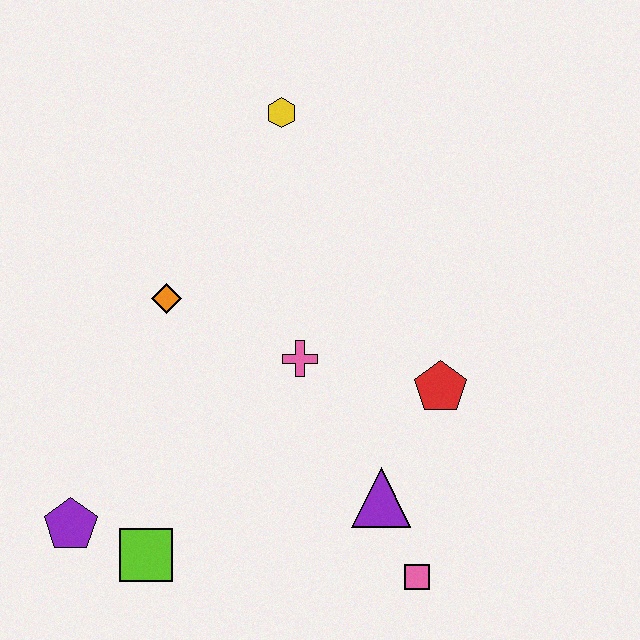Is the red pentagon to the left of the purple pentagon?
No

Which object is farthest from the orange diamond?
The pink square is farthest from the orange diamond.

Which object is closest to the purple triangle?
The pink square is closest to the purple triangle.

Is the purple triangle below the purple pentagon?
No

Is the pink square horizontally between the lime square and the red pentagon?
Yes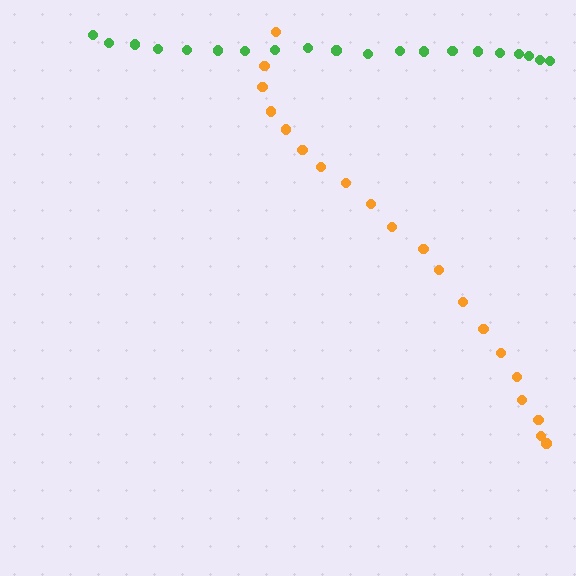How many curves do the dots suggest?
There are 2 distinct paths.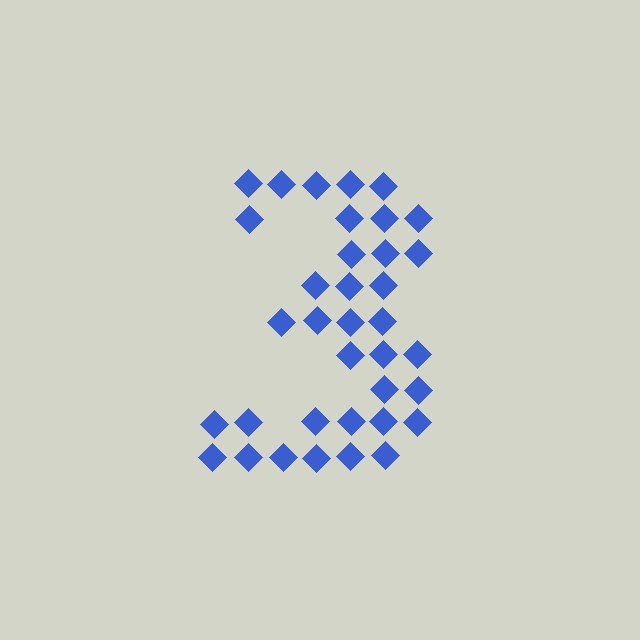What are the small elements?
The small elements are diamonds.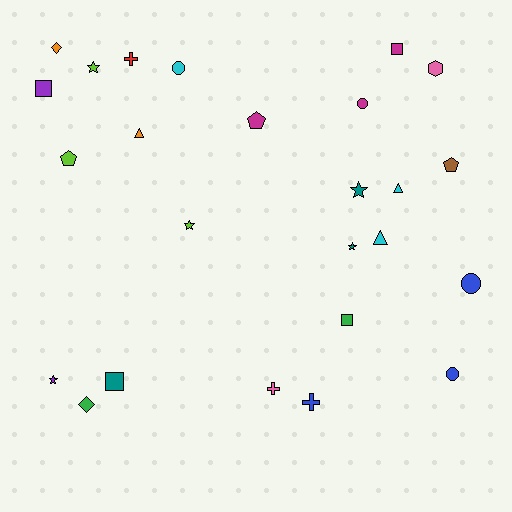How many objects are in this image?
There are 25 objects.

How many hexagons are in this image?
There is 1 hexagon.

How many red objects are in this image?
There is 1 red object.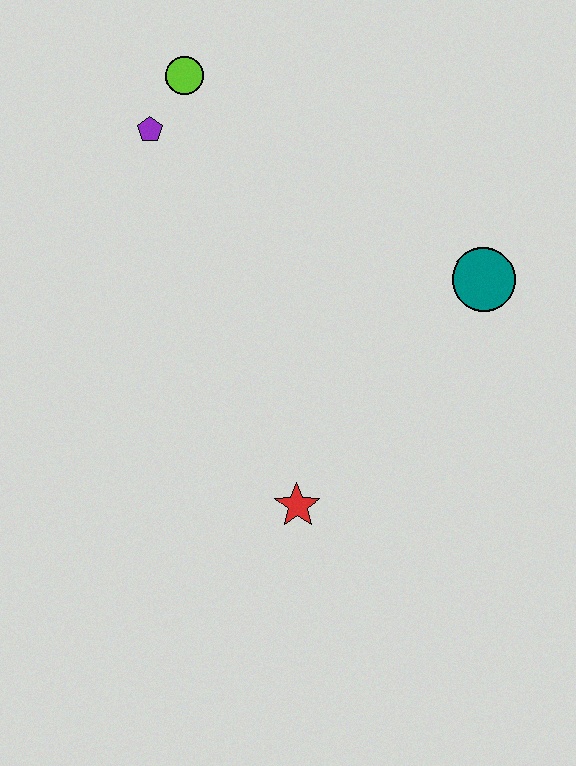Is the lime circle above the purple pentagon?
Yes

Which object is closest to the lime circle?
The purple pentagon is closest to the lime circle.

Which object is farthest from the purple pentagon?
The red star is farthest from the purple pentagon.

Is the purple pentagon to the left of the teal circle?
Yes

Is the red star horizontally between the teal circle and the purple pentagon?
Yes